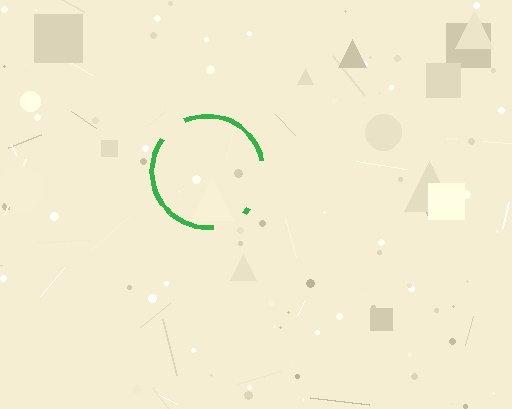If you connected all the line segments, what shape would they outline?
They would outline a circle.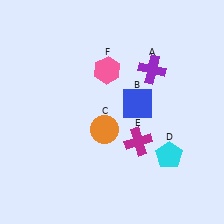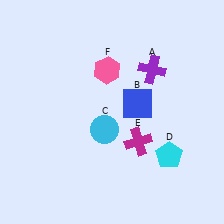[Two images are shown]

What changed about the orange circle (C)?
In Image 1, C is orange. In Image 2, it changed to cyan.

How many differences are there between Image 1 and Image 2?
There is 1 difference between the two images.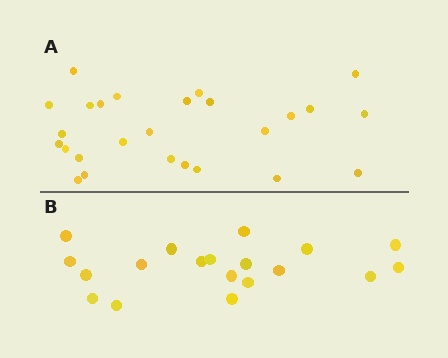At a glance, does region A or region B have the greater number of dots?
Region A (the top region) has more dots.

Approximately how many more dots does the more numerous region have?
Region A has roughly 8 or so more dots than region B.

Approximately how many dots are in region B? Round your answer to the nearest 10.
About 20 dots. (The exact count is 19, which rounds to 20.)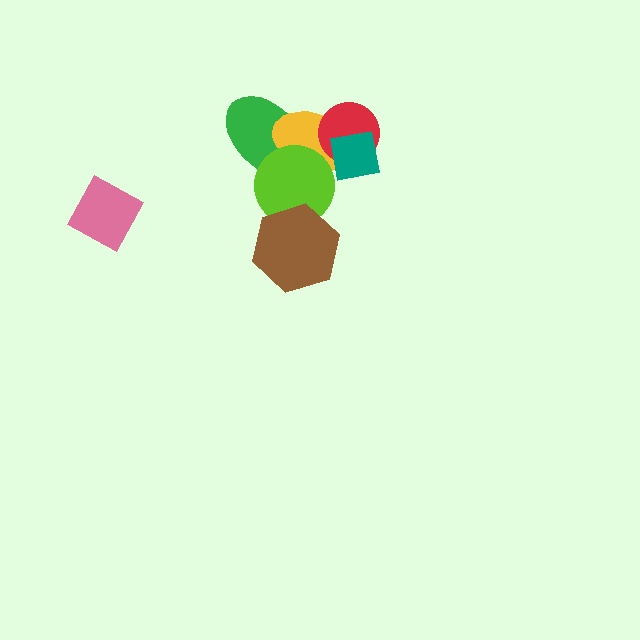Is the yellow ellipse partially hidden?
Yes, it is partially covered by another shape.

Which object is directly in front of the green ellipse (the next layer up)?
The yellow ellipse is directly in front of the green ellipse.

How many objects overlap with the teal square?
2 objects overlap with the teal square.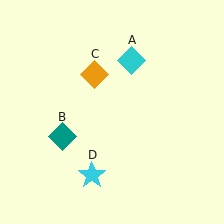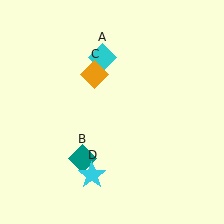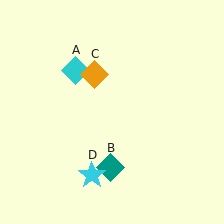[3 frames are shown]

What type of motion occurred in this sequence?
The cyan diamond (object A), teal diamond (object B) rotated counterclockwise around the center of the scene.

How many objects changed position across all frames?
2 objects changed position: cyan diamond (object A), teal diamond (object B).